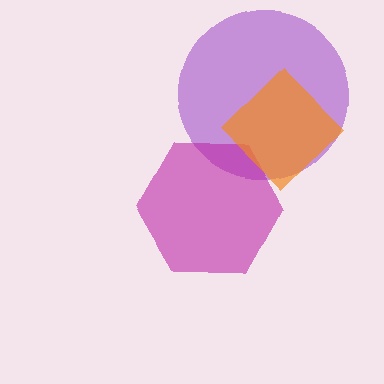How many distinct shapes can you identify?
There are 3 distinct shapes: a purple circle, a magenta hexagon, an orange diamond.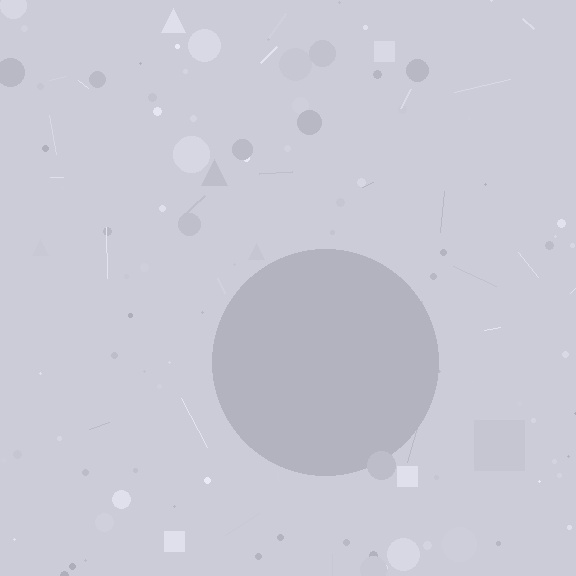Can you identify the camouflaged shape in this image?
The camouflaged shape is a circle.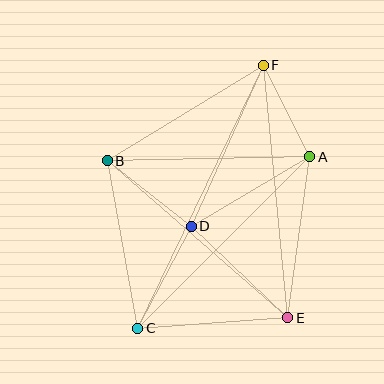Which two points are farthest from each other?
Points C and F are farthest from each other.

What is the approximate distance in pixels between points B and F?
The distance between B and F is approximately 183 pixels.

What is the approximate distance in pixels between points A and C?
The distance between A and C is approximately 243 pixels.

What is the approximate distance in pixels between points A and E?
The distance between A and E is approximately 163 pixels.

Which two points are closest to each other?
Points A and F are closest to each other.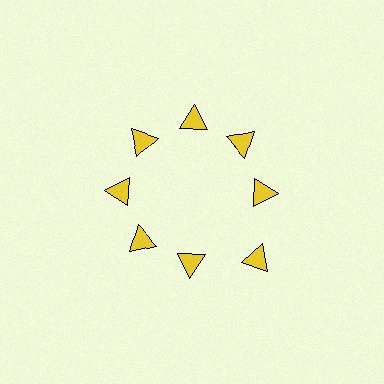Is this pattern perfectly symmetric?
No. The 8 yellow triangles are arranged in a ring, but one element near the 4 o'clock position is pushed outward from the center, breaking the 8-fold rotational symmetry.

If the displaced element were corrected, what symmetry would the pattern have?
It would have 8-fold rotational symmetry — the pattern would map onto itself every 45 degrees.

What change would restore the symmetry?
The symmetry would be restored by moving it inward, back onto the ring so that all 8 triangles sit at equal angles and equal distance from the center.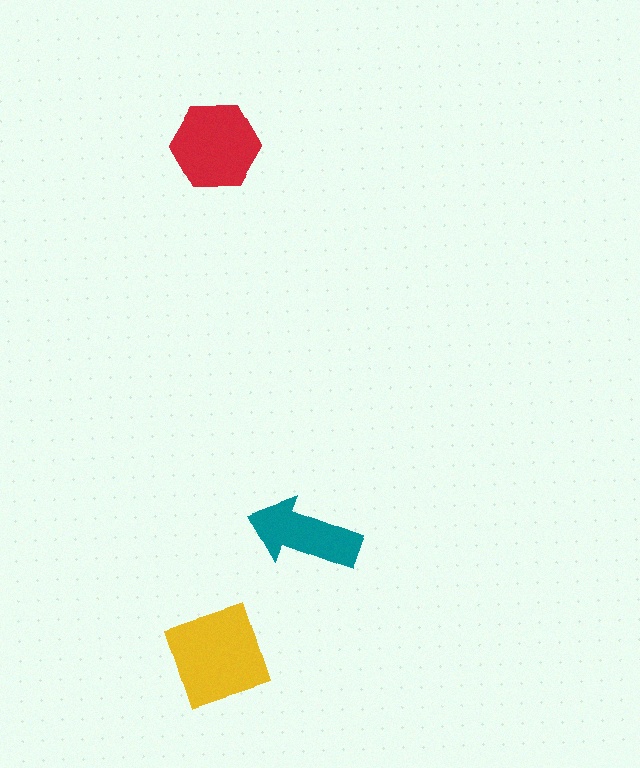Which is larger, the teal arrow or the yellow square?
The yellow square.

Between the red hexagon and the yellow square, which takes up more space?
The yellow square.